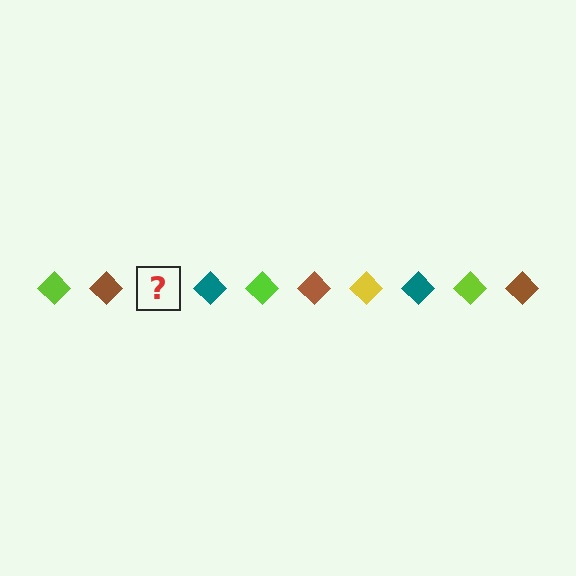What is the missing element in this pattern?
The missing element is a yellow diamond.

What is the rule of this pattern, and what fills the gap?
The rule is that the pattern cycles through lime, brown, yellow, teal diamonds. The gap should be filled with a yellow diamond.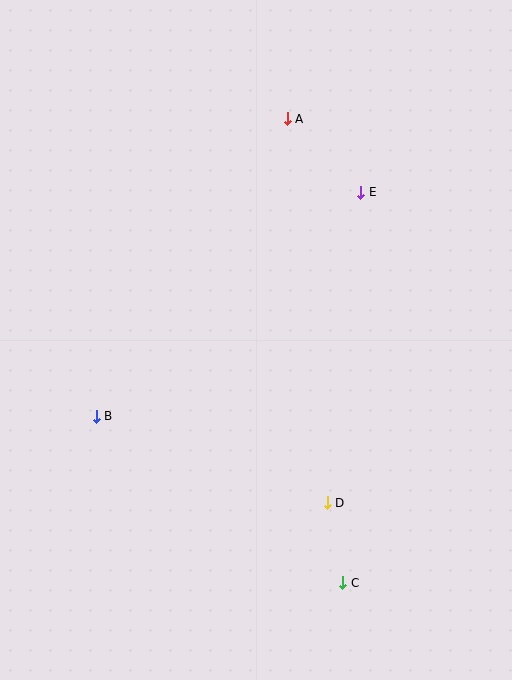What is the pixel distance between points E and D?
The distance between E and D is 312 pixels.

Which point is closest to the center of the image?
Point B at (96, 416) is closest to the center.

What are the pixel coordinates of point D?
Point D is at (327, 503).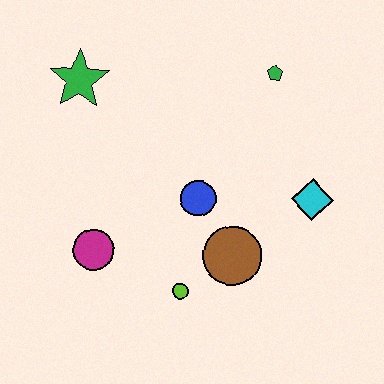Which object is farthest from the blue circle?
The green star is farthest from the blue circle.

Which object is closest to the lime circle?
The brown circle is closest to the lime circle.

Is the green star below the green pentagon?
Yes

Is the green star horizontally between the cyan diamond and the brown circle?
No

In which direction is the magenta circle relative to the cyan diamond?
The magenta circle is to the left of the cyan diamond.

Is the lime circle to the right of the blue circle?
No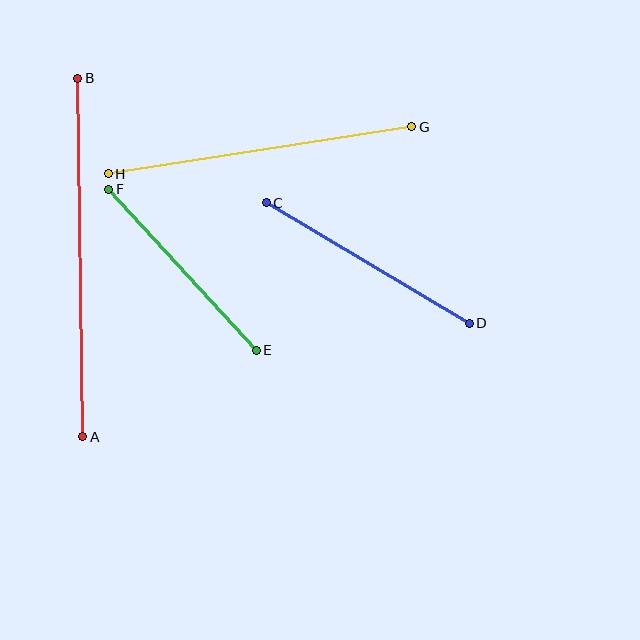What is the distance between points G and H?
The distance is approximately 307 pixels.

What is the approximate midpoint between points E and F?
The midpoint is at approximately (183, 270) pixels.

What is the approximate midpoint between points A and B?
The midpoint is at approximately (80, 258) pixels.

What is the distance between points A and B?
The distance is approximately 359 pixels.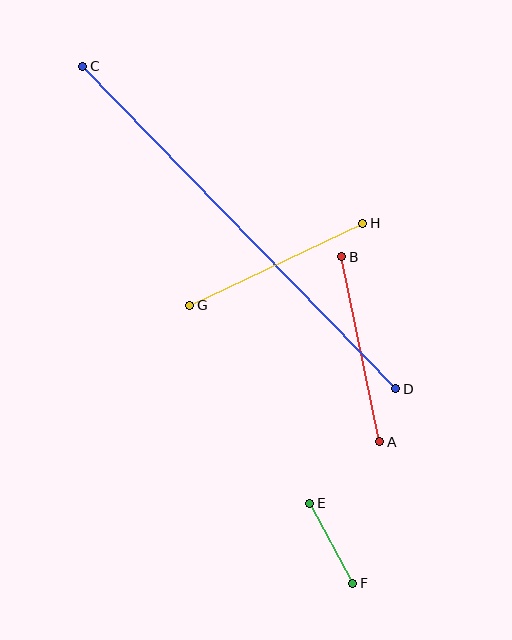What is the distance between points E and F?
The distance is approximately 91 pixels.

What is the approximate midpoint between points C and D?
The midpoint is at approximately (239, 228) pixels.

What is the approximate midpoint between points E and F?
The midpoint is at approximately (331, 543) pixels.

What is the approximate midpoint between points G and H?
The midpoint is at approximately (276, 264) pixels.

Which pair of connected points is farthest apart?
Points C and D are farthest apart.